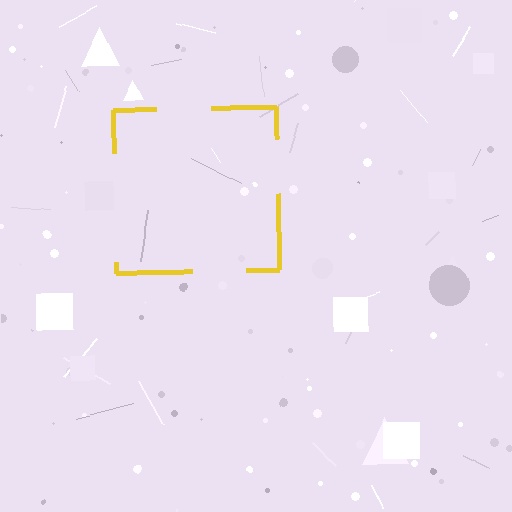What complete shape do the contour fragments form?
The contour fragments form a square.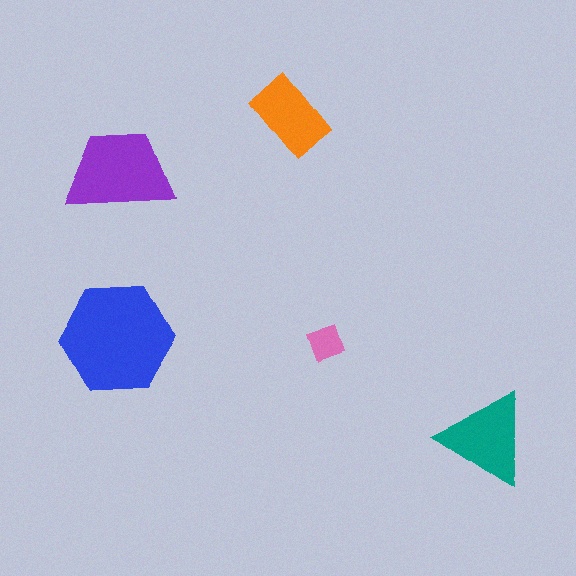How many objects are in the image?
There are 5 objects in the image.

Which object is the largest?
The blue hexagon.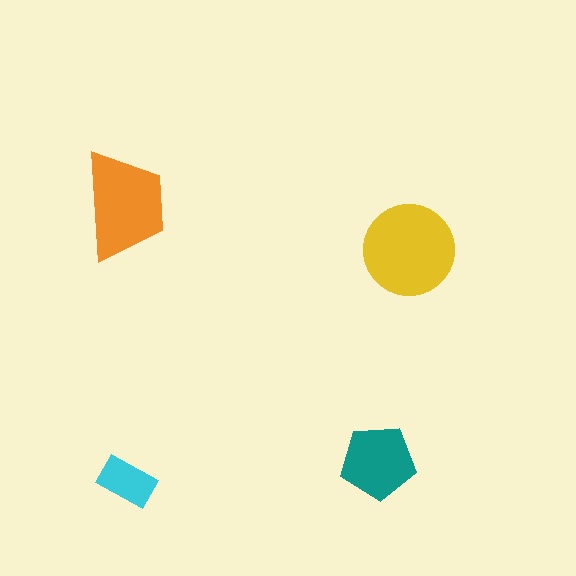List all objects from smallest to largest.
The cyan rectangle, the teal pentagon, the orange trapezoid, the yellow circle.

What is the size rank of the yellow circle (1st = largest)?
1st.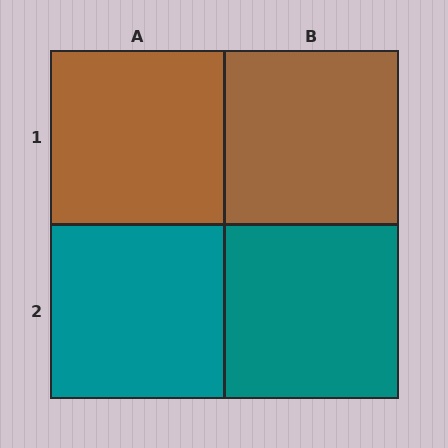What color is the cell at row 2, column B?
Teal.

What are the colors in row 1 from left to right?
Brown, brown.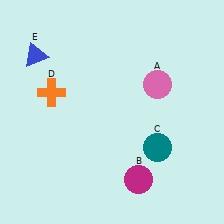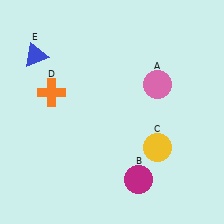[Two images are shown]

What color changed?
The circle (C) changed from teal in Image 1 to yellow in Image 2.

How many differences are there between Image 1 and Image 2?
There is 1 difference between the two images.